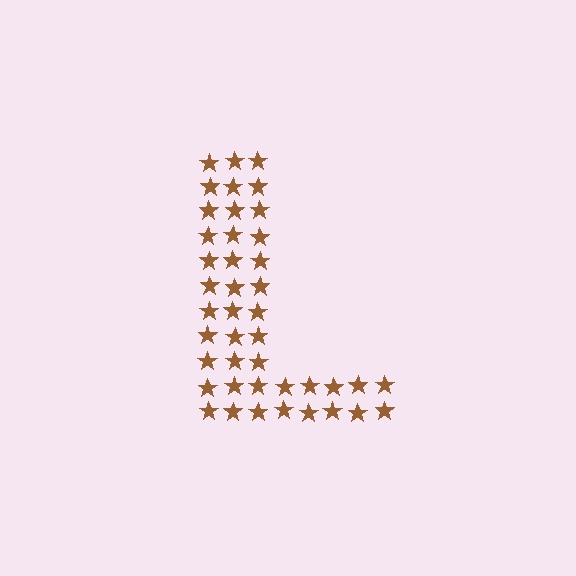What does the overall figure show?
The overall figure shows the letter L.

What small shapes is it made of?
It is made of small stars.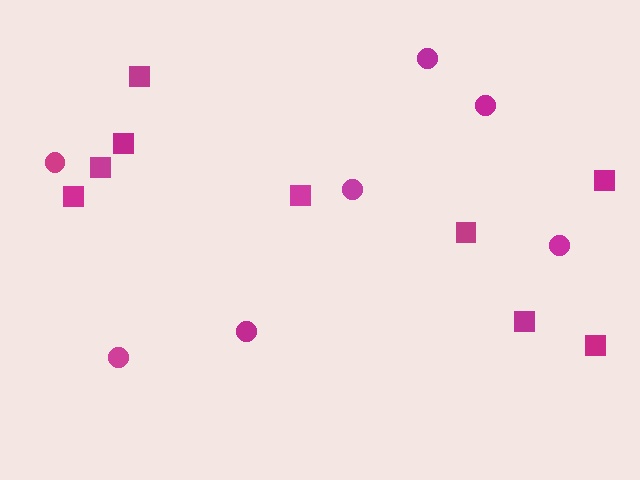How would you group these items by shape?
There are 2 groups: one group of circles (7) and one group of squares (9).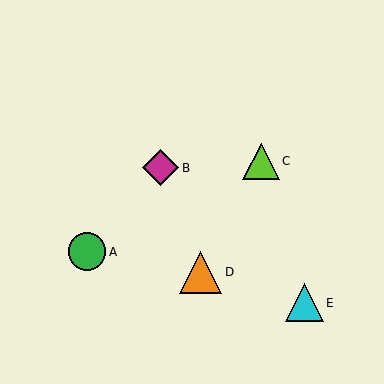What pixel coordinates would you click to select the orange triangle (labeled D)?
Click at (200, 272) to select the orange triangle D.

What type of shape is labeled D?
Shape D is an orange triangle.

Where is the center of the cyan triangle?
The center of the cyan triangle is at (304, 303).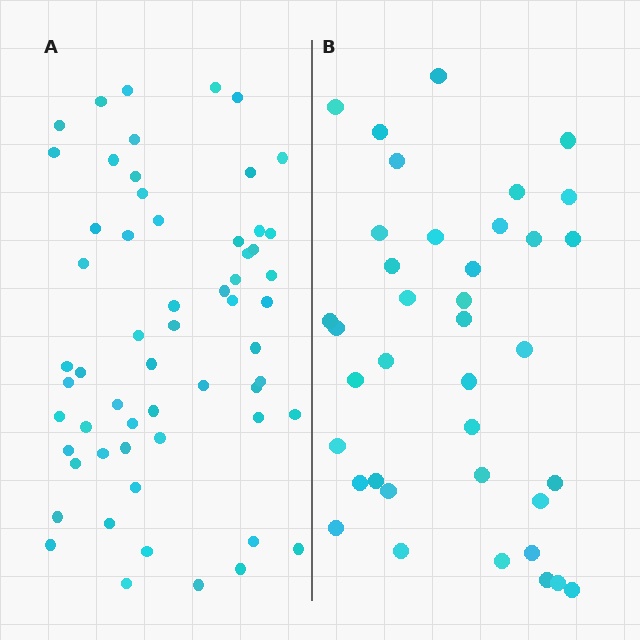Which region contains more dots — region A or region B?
Region A (the left region) has more dots.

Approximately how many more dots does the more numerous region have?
Region A has approximately 20 more dots than region B.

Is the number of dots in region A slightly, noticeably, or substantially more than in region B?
Region A has substantially more. The ratio is roughly 1.6 to 1.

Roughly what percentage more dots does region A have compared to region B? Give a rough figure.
About 55% more.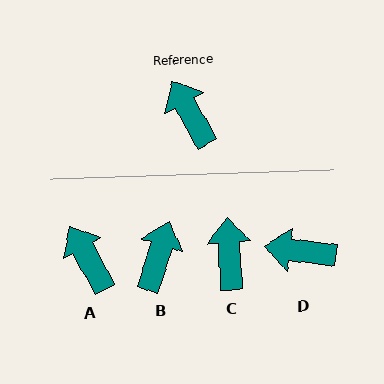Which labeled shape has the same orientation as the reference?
A.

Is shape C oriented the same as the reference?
No, it is off by about 25 degrees.